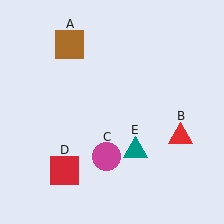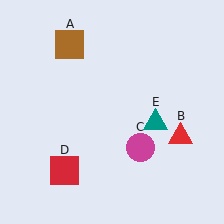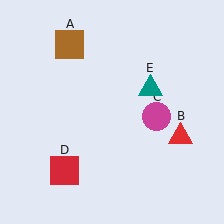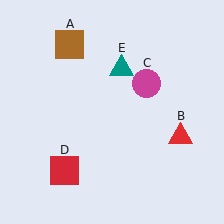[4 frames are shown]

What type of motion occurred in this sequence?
The magenta circle (object C), teal triangle (object E) rotated counterclockwise around the center of the scene.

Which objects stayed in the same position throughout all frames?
Brown square (object A) and red triangle (object B) and red square (object D) remained stationary.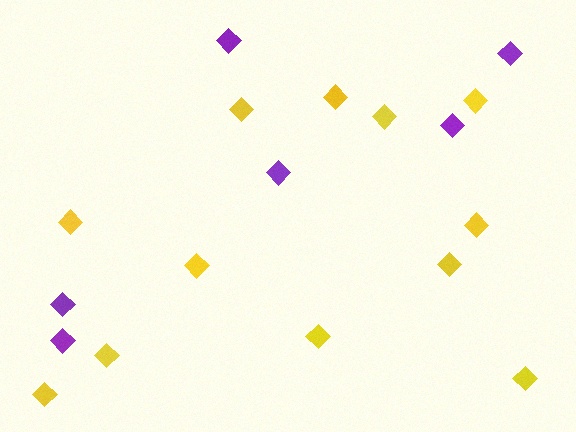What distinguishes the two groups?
There are 2 groups: one group of purple diamonds (6) and one group of yellow diamonds (12).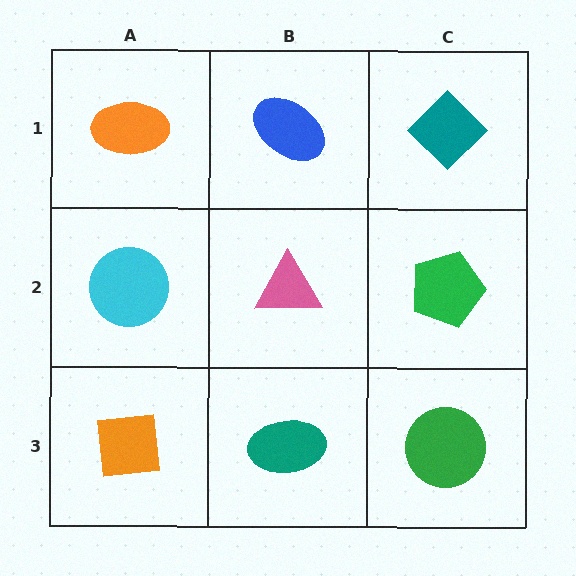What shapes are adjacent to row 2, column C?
A teal diamond (row 1, column C), a green circle (row 3, column C), a pink triangle (row 2, column B).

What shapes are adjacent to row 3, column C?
A green pentagon (row 2, column C), a teal ellipse (row 3, column B).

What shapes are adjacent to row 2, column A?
An orange ellipse (row 1, column A), an orange square (row 3, column A), a pink triangle (row 2, column B).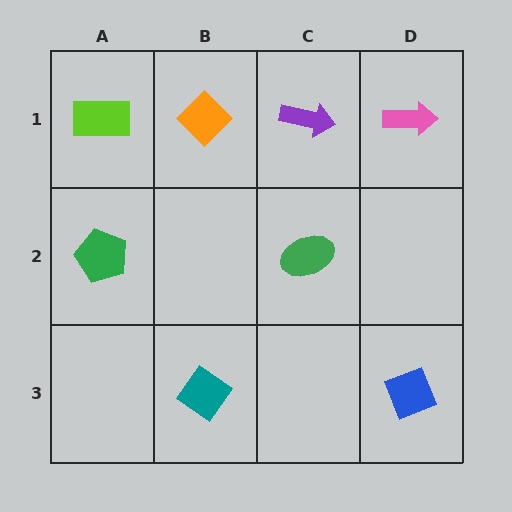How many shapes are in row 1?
4 shapes.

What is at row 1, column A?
A lime rectangle.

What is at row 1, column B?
An orange diamond.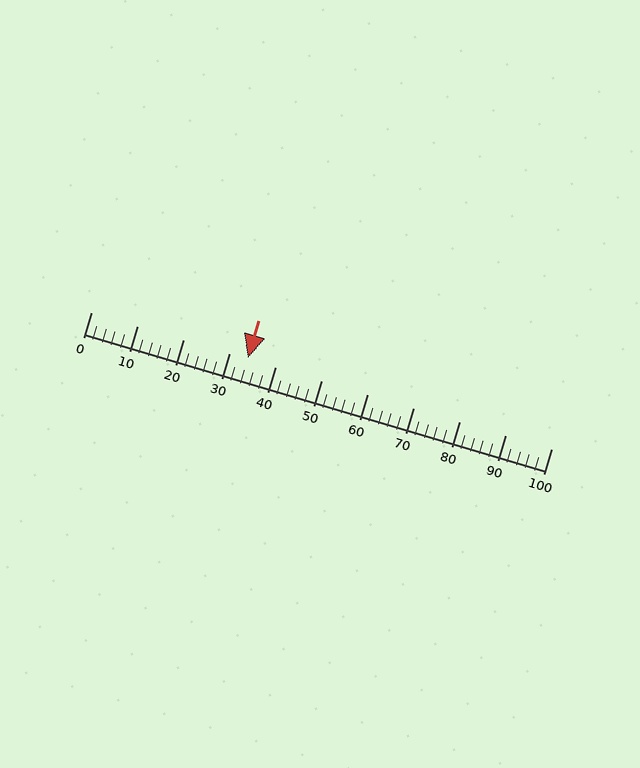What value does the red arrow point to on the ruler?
The red arrow points to approximately 34.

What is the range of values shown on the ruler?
The ruler shows values from 0 to 100.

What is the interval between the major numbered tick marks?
The major tick marks are spaced 10 units apart.